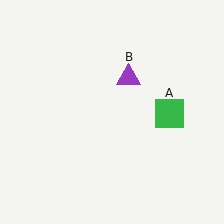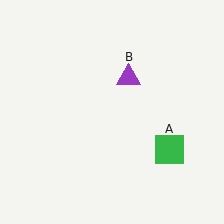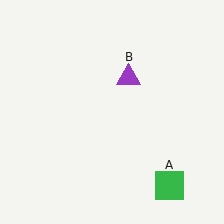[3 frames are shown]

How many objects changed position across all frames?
1 object changed position: green square (object A).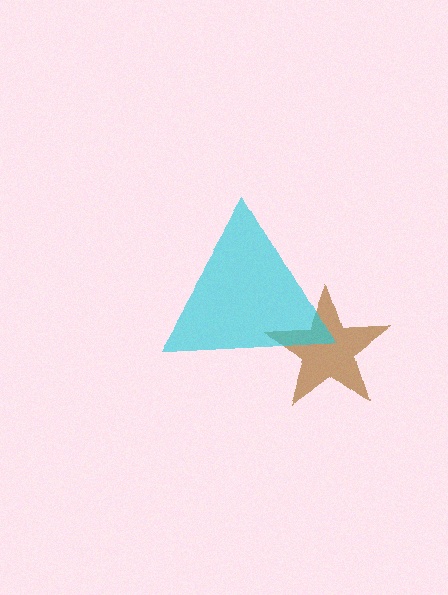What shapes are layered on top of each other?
The layered shapes are: a brown star, a cyan triangle.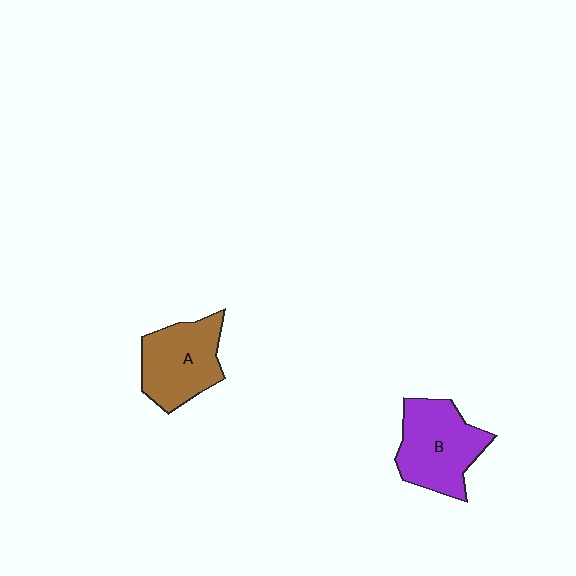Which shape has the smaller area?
Shape A (brown).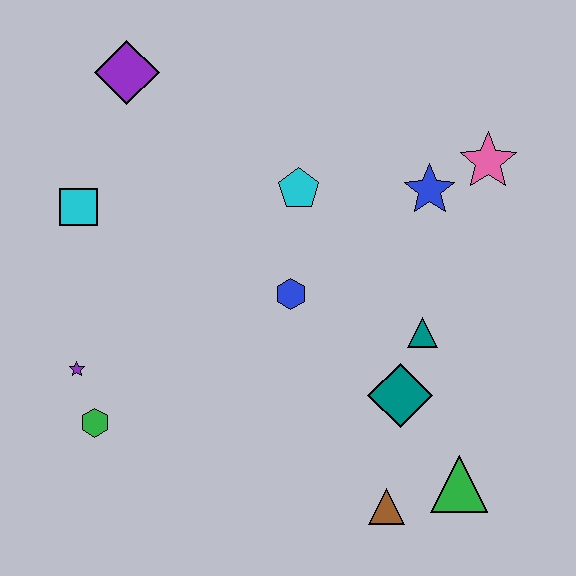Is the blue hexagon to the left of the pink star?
Yes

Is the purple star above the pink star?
No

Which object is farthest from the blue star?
The green hexagon is farthest from the blue star.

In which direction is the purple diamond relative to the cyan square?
The purple diamond is above the cyan square.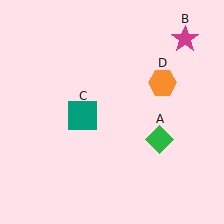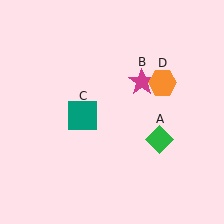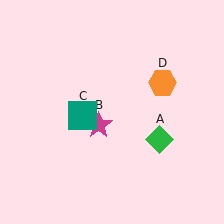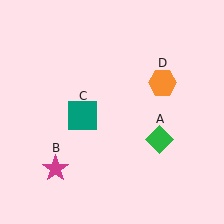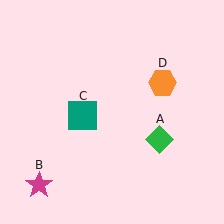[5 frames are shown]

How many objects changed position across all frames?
1 object changed position: magenta star (object B).